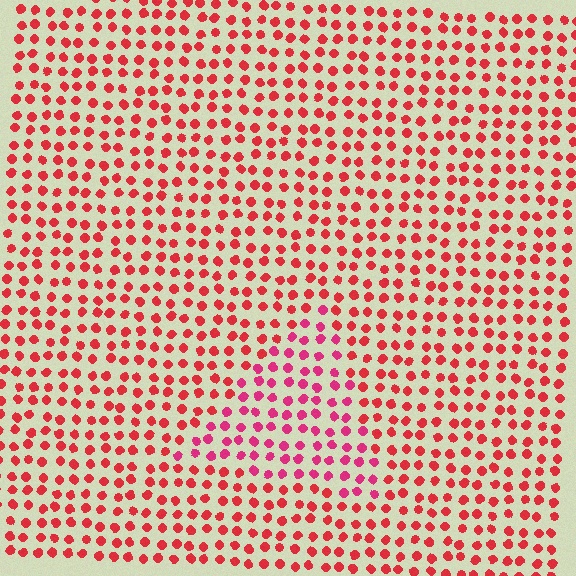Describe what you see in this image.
The image is filled with small red elements in a uniform arrangement. A triangle-shaped region is visible where the elements are tinted to a slightly different hue, forming a subtle color boundary.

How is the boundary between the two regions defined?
The boundary is defined purely by a slight shift in hue (about 24 degrees). Spacing, size, and orientation are identical on both sides.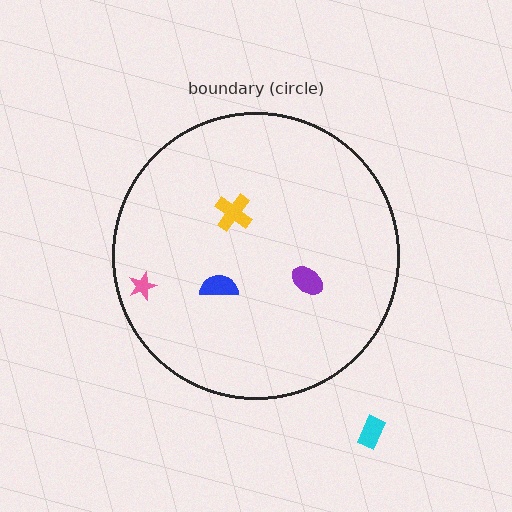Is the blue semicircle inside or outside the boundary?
Inside.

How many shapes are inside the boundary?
4 inside, 1 outside.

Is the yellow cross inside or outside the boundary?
Inside.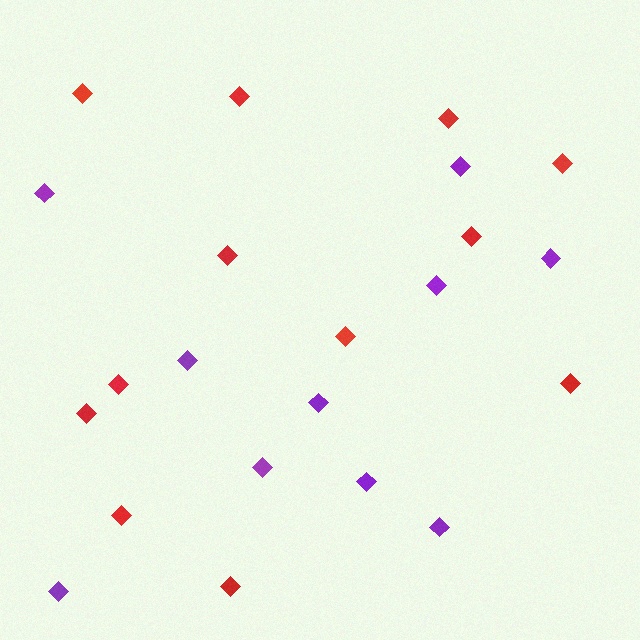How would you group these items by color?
There are 2 groups: one group of red diamonds (12) and one group of purple diamonds (10).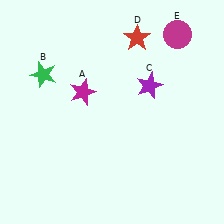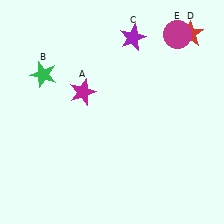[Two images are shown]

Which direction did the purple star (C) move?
The purple star (C) moved up.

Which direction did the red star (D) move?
The red star (D) moved right.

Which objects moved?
The objects that moved are: the purple star (C), the red star (D).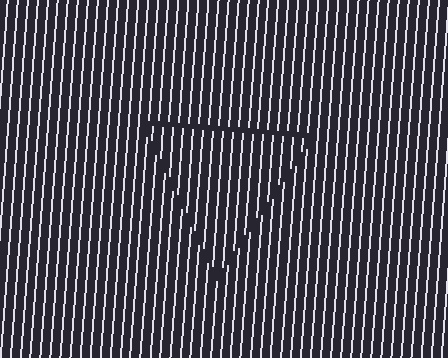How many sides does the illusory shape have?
3 sides — the line-ends trace a triangle.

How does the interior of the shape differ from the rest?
The interior of the shape contains the same grating, shifted by half a period — the contour is defined by the phase discontinuity where line-ends from the inner and outer gratings abut.